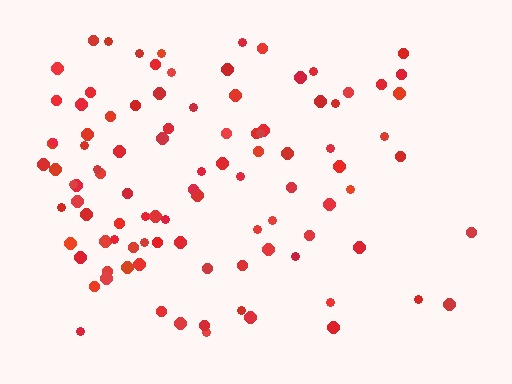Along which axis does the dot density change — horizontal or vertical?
Horizontal.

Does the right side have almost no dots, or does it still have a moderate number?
Still a moderate number, just noticeably fewer than the left.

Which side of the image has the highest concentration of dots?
The left.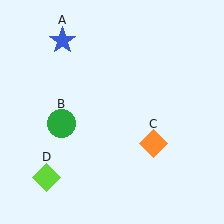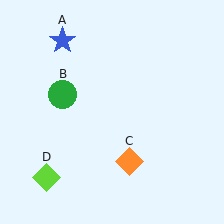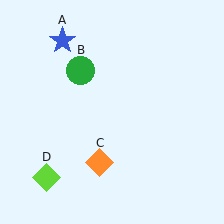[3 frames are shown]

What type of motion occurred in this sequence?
The green circle (object B), orange diamond (object C) rotated clockwise around the center of the scene.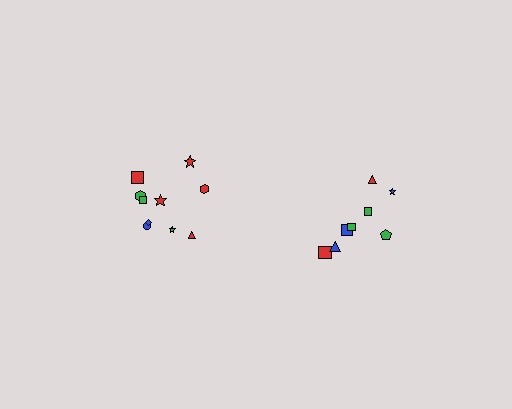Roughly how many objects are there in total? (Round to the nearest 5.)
Roughly 20 objects in total.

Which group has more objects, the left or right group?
The left group.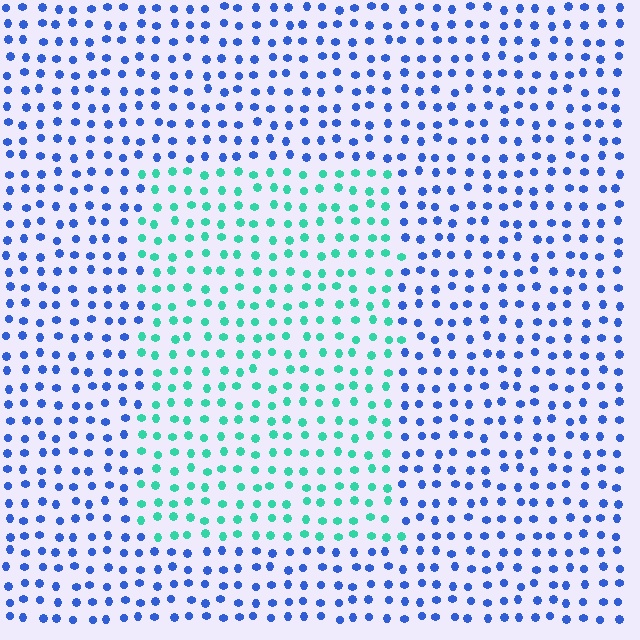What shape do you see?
I see a rectangle.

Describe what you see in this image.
The image is filled with small blue elements in a uniform arrangement. A rectangle-shaped region is visible where the elements are tinted to a slightly different hue, forming a subtle color boundary.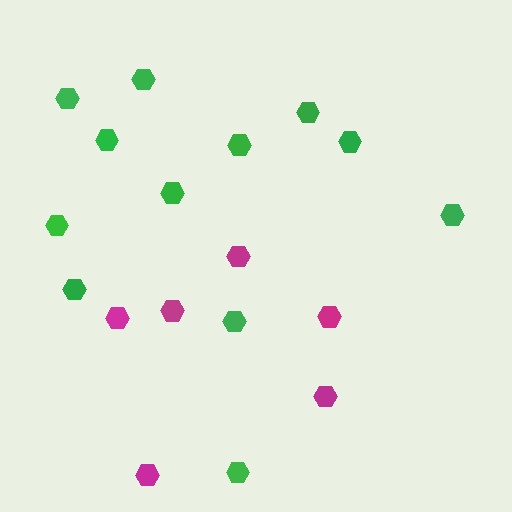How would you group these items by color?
There are 2 groups: one group of green hexagons (12) and one group of magenta hexagons (6).